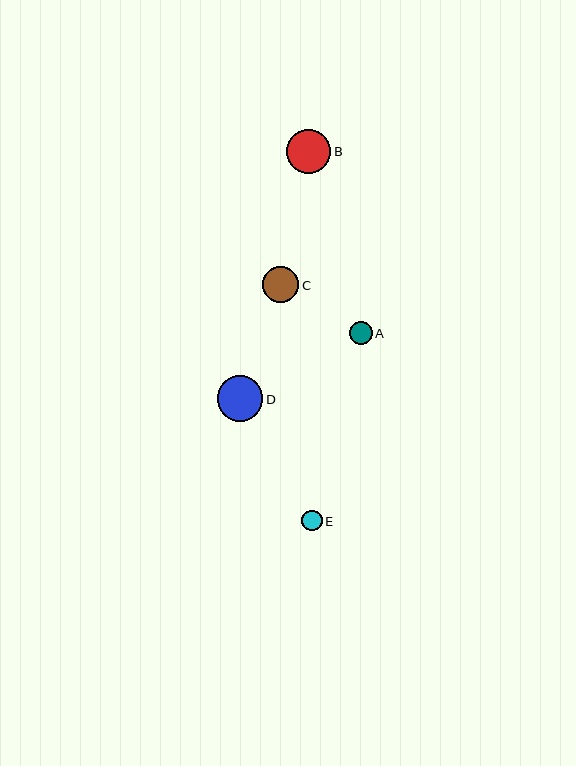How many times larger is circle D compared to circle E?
Circle D is approximately 2.2 times the size of circle E.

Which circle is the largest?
Circle D is the largest with a size of approximately 46 pixels.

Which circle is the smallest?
Circle E is the smallest with a size of approximately 21 pixels.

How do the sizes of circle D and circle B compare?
Circle D and circle B are approximately the same size.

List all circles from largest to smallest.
From largest to smallest: D, B, C, A, E.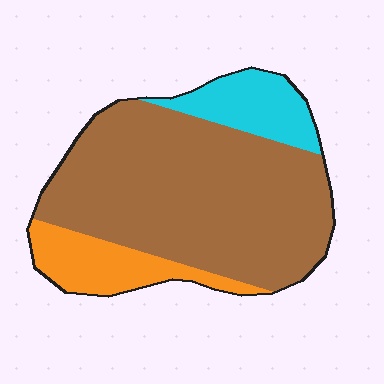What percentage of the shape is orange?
Orange takes up about one sixth (1/6) of the shape.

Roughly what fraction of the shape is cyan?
Cyan takes up less than a quarter of the shape.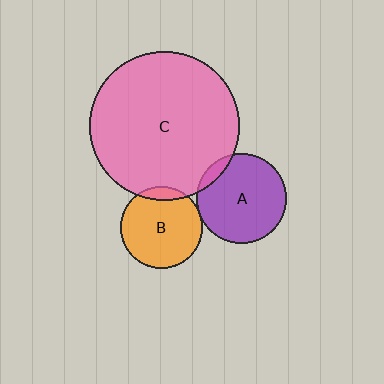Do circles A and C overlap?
Yes.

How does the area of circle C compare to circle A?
Approximately 2.8 times.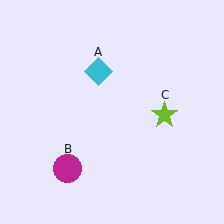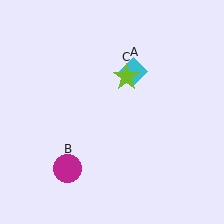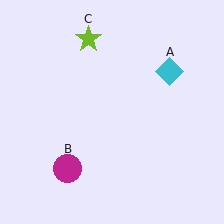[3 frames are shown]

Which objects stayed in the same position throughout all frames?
Magenta circle (object B) remained stationary.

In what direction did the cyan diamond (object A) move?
The cyan diamond (object A) moved right.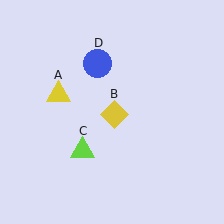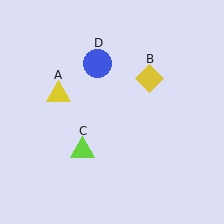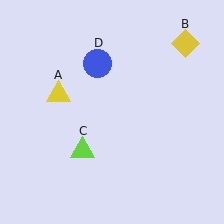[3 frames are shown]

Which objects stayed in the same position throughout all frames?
Yellow triangle (object A) and lime triangle (object C) and blue circle (object D) remained stationary.